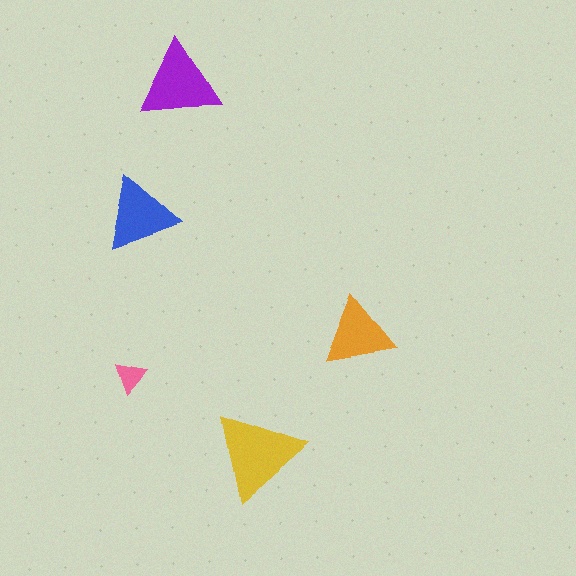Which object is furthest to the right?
The orange triangle is rightmost.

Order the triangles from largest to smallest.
the yellow one, the purple one, the blue one, the orange one, the pink one.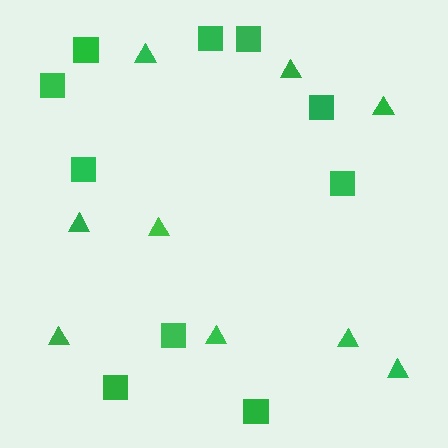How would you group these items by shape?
There are 2 groups: one group of triangles (9) and one group of squares (10).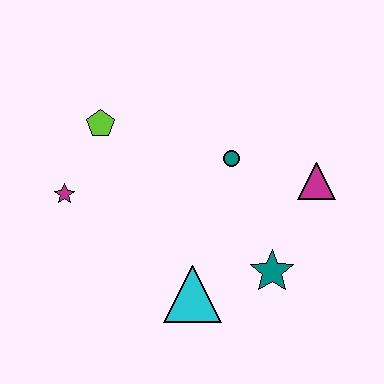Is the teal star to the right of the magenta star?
Yes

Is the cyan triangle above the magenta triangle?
No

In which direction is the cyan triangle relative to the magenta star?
The cyan triangle is to the right of the magenta star.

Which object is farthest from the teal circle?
The magenta star is farthest from the teal circle.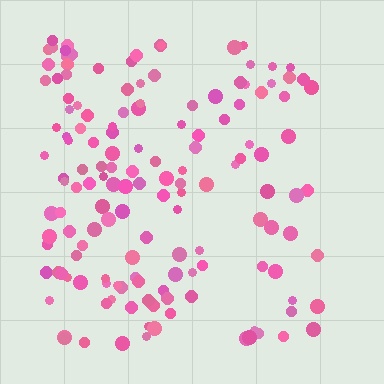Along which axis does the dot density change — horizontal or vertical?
Horizontal.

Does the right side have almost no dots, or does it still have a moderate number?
Still a moderate number, just noticeably fewer than the left.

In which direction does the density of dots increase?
From right to left, with the left side densest.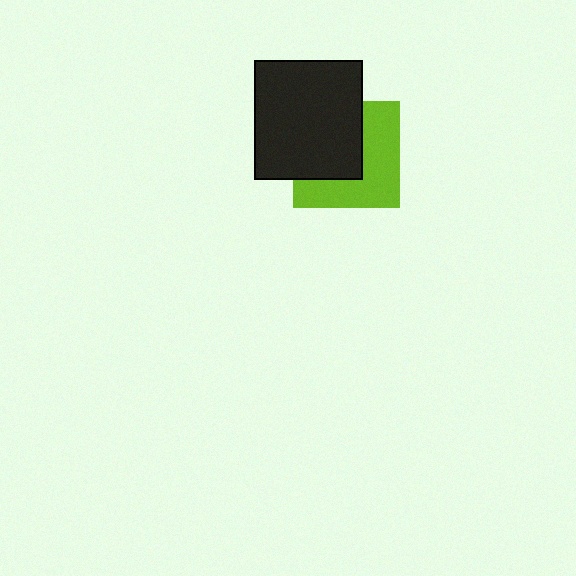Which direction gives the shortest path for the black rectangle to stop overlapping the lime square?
Moving toward the upper-left gives the shortest separation.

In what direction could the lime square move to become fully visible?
The lime square could move toward the lower-right. That would shift it out from behind the black rectangle entirely.